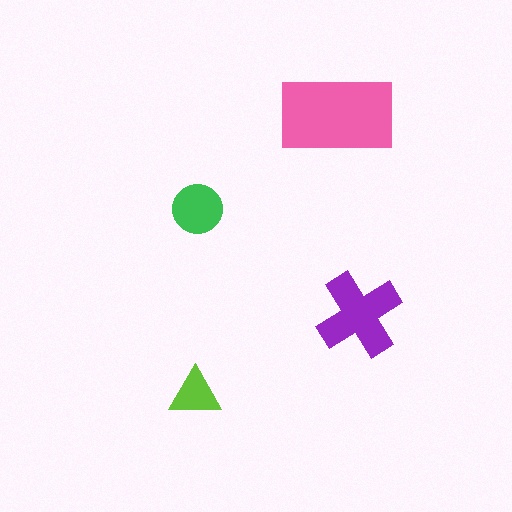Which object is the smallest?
The lime triangle.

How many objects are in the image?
There are 4 objects in the image.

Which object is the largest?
The pink rectangle.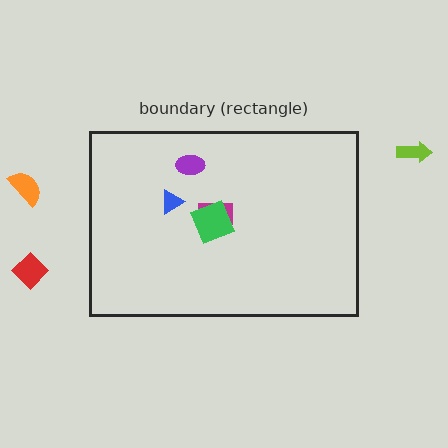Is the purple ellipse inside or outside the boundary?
Inside.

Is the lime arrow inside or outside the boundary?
Outside.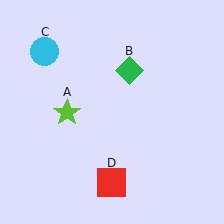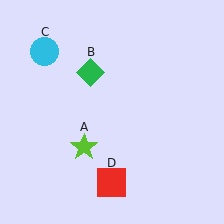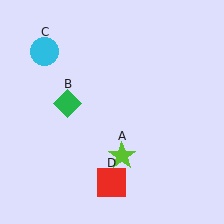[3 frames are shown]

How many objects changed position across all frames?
2 objects changed position: lime star (object A), green diamond (object B).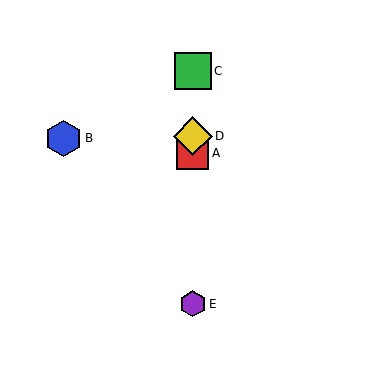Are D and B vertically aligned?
No, D is at x≈193 and B is at x≈64.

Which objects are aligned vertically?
Objects A, C, D, E are aligned vertically.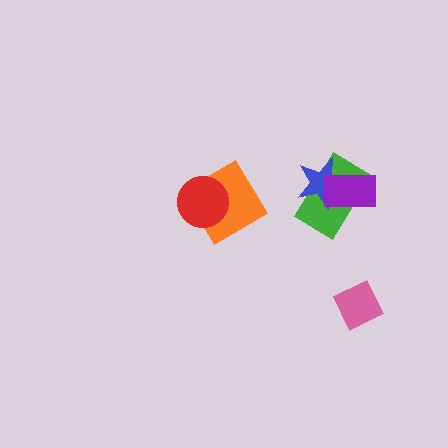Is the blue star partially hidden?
Yes, it is partially covered by another shape.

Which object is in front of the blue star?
The purple rectangle is in front of the blue star.